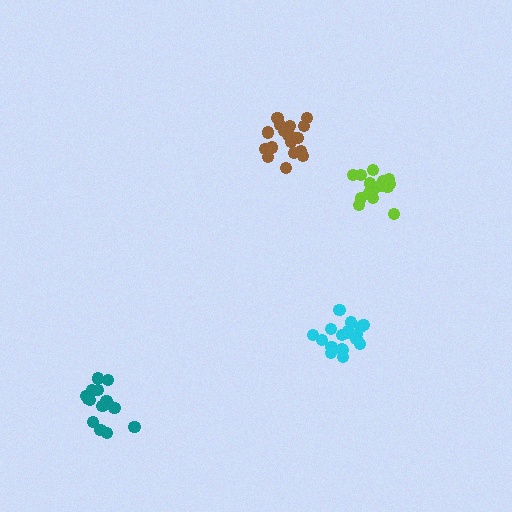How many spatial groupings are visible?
There are 4 spatial groupings.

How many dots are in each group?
Group 1: 19 dots, Group 2: 16 dots, Group 3: 17 dots, Group 4: 18 dots (70 total).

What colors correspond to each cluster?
The clusters are colored: brown, teal, lime, cyan.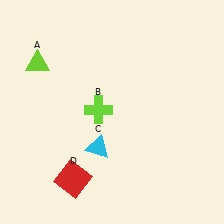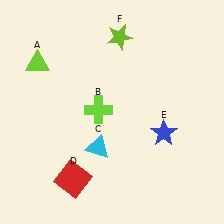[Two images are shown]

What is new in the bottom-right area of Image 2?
A blue star (E) was added in the bottom-right area of Image 2.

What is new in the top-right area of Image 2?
A lime star (F) was added in the top-right area of Image 2.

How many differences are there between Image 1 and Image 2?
There are 2 differences between the two images.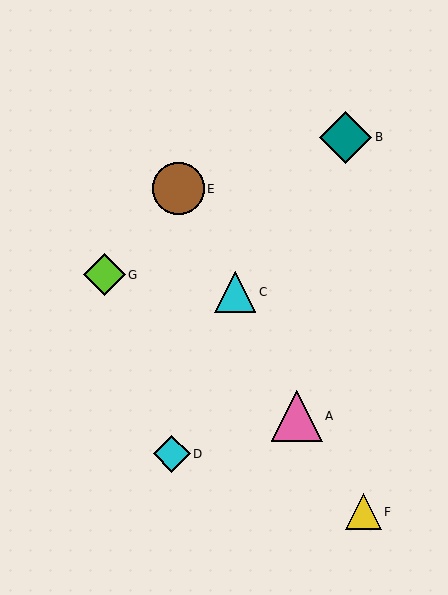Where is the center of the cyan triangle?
The center of the cyan triangle is at (235, 292).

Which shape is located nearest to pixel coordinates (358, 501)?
The yellow triangle (labeled F) at (363, 512) is nearest to that location.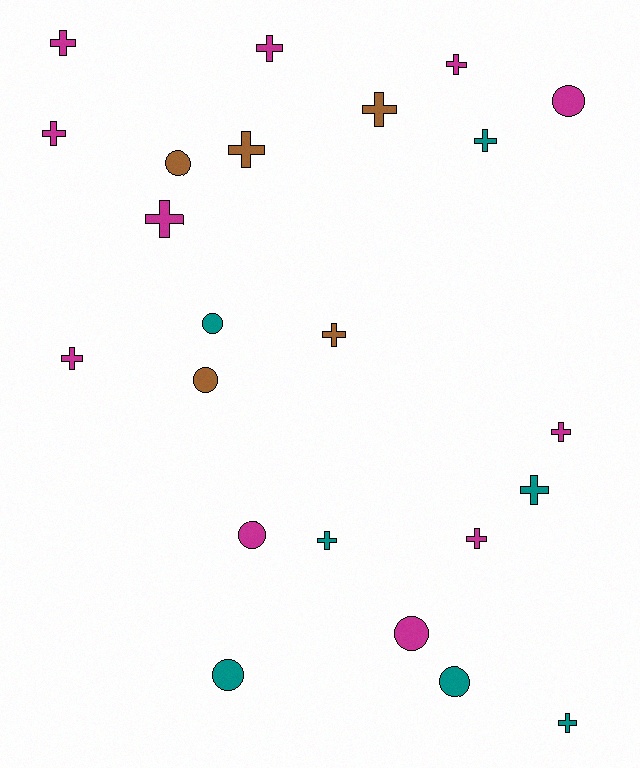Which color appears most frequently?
Magenta, with 11 objects.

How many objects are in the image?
There are 23 objects.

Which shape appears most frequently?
Cross, with 15 objects.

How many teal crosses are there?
There are 4 teal crosses.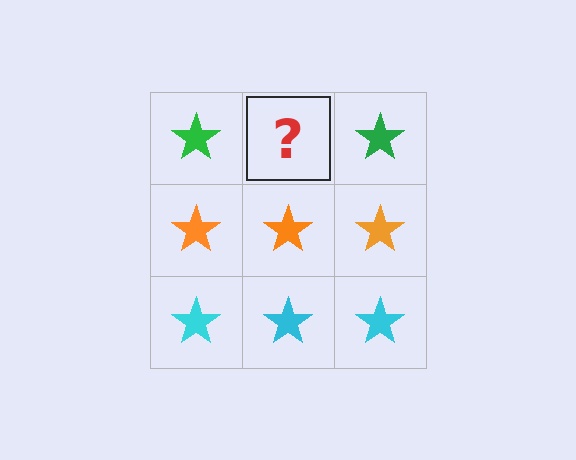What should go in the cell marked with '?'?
The missing cell should contain a green star.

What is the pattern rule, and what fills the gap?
The rule is that each row has a consistent color. The gap should be filled with a green star.